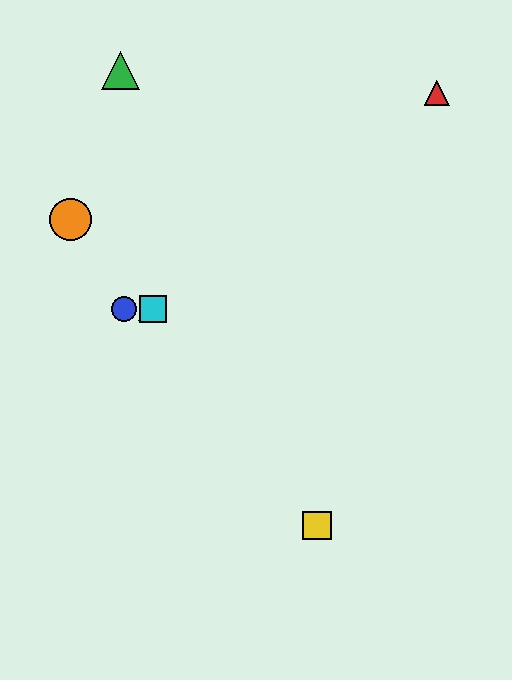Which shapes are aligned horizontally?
The blue circle, the purple triangle, the cyan square are aligned horizontally.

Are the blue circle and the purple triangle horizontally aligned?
Yes, both are at y≈309.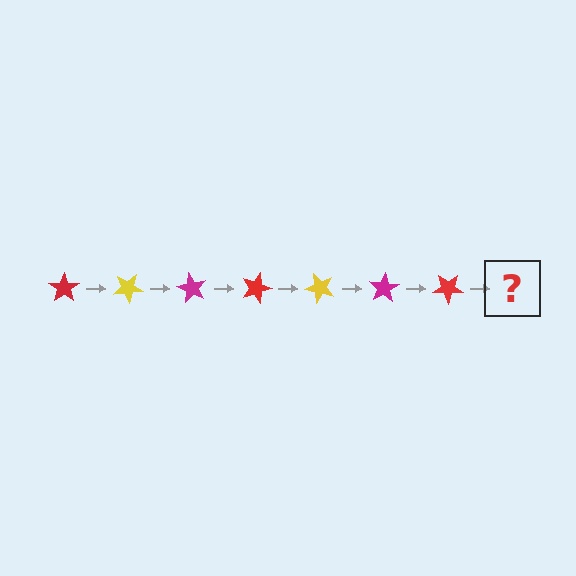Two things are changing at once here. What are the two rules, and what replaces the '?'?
The two rules are that it rotates 30 degrees each step and the color cycles through red, yellow, and magenta. The '?' should be a yellow star, rotated 210 degrees from the start.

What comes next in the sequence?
The next element should be a yellow star, rotated 210 degrees from the start.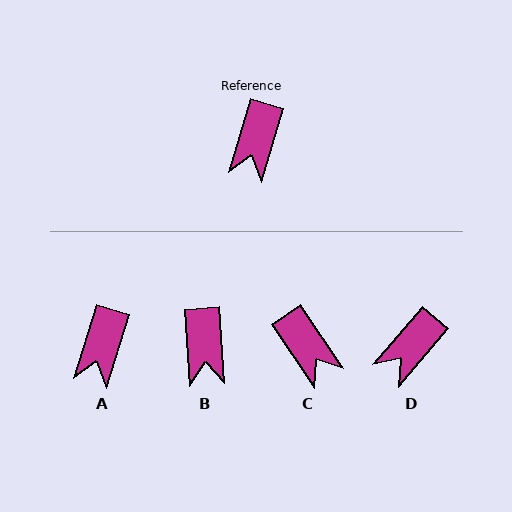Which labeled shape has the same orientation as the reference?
A.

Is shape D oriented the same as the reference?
No, it is off by about 24 degrees.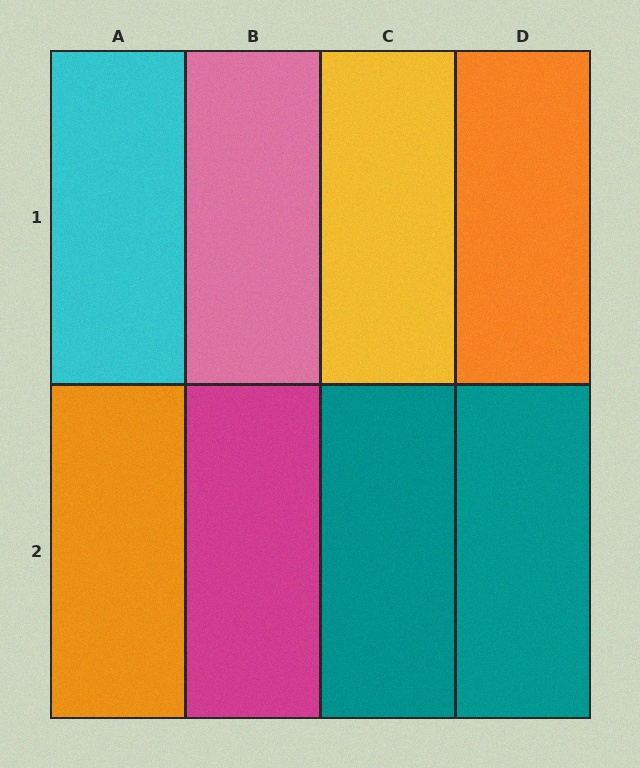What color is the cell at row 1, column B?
Pink.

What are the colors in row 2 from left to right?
Orange, magenta, teal, teal.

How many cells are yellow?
1 cell is yellow.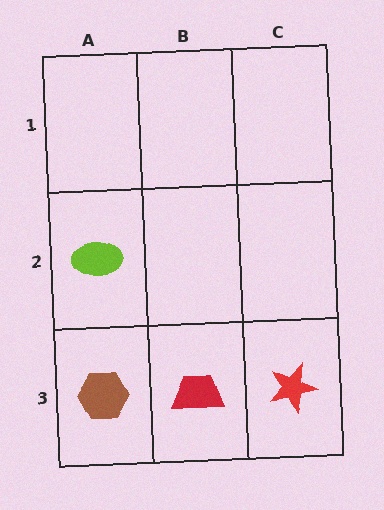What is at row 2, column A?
A lime ellipse.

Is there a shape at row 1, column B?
No, that cell is empty.